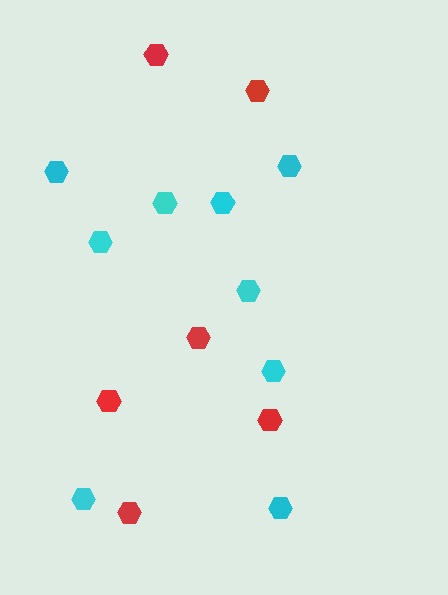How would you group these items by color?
There are 2 groups: one group of red hexagons (6) and one group of cyan hexagons (9).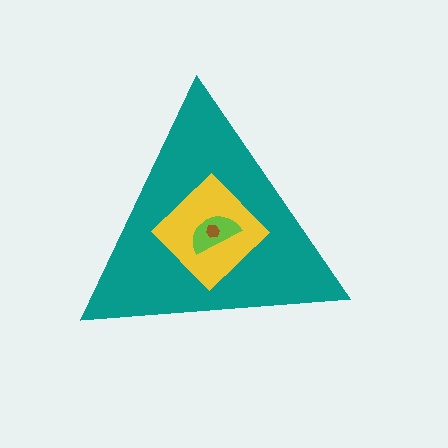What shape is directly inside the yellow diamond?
The lime semicircle.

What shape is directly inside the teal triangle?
The yellow diamond.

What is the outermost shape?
The teal triangle.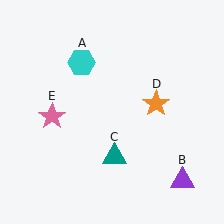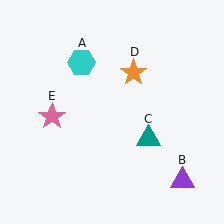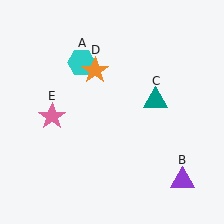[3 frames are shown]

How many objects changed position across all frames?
2 objects changed position: teal triangle (object C), orange star (object D).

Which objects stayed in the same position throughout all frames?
Cyan hexagon (object A) and purple triangle (object B) and pink star (object E) remained stationary.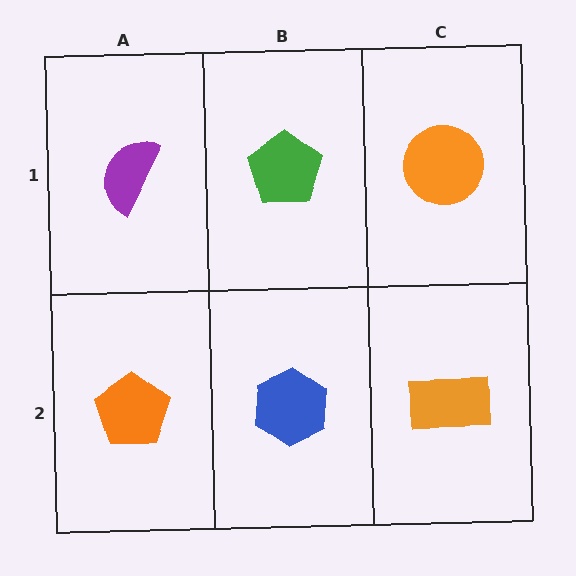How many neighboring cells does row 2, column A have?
2.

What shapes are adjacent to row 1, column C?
An orange rectangle (row 2, column C), a green pentagon (row 1, column B).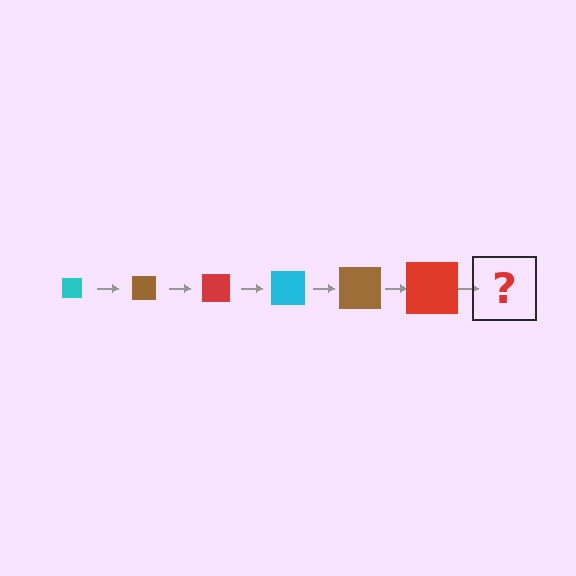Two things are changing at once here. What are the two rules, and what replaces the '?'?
The two rules are that the square grows larger each step and the color cycles through cyan, brown, and red. The '?' should be a cyan square, larger than the previous one.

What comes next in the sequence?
The next element should be a cyan square, larger than the previous one.